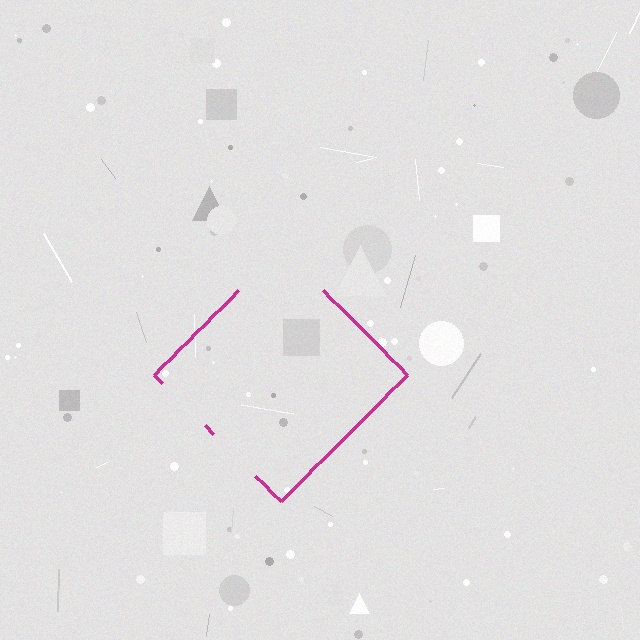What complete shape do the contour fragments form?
The contour fragments form a diamond.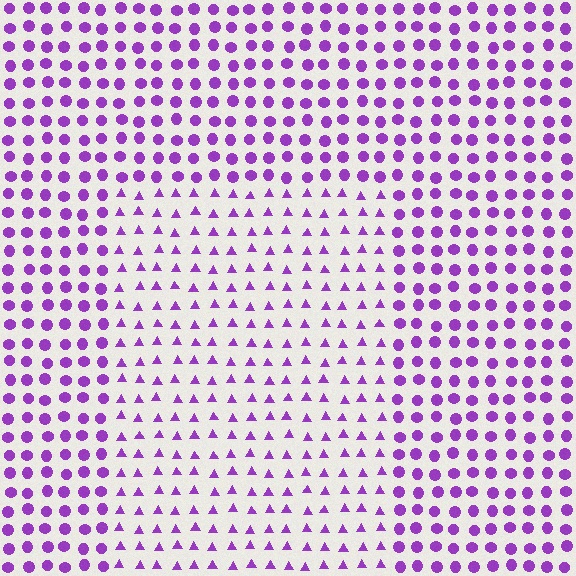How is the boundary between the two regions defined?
The boundary is defined by a change in element shape: triangles inside vs. circles outside. All elements share the same color and spacing.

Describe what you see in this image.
The image is filled with small purple elements arranged in a uniform grid. A rectangle-shaped region contains triangles, while the surrounding area contains circles. The boundary is defined purely by the change in element shape.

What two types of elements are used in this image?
The image uses triangles inside the rectangle region and circles outside it.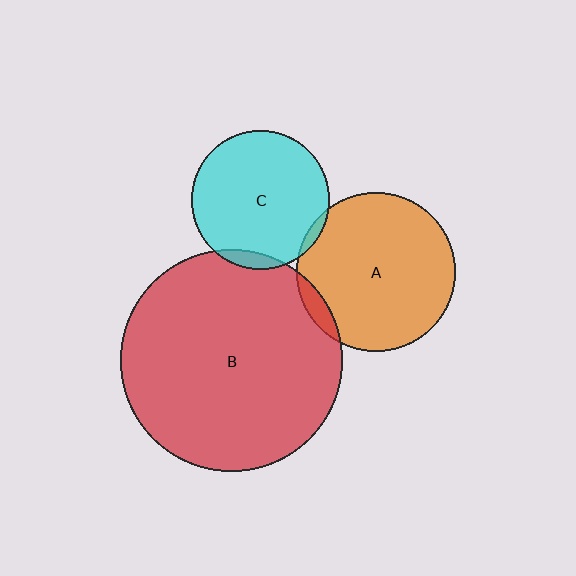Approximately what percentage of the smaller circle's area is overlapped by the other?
Approximately 5%.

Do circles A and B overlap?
Yes.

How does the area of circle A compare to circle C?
Approximately 1.3 times.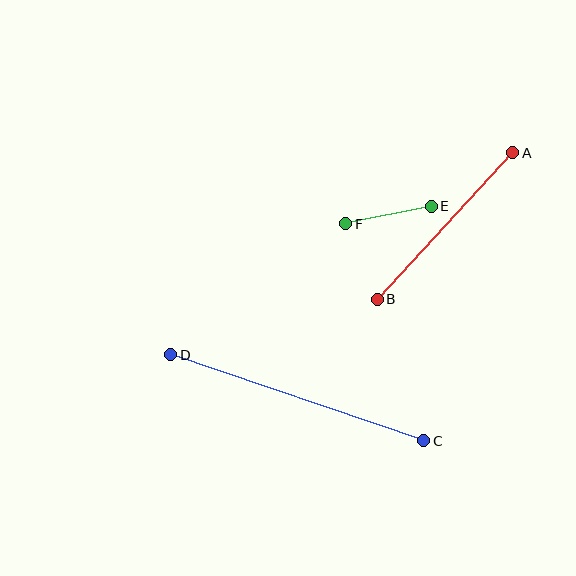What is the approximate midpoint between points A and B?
The midpoint is at approximately (445, 226) pixels.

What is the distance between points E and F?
The distance is approximately 87 pixels.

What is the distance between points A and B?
The distance is approximately 200 pixels.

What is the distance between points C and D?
The distance is approximately 267 pixels.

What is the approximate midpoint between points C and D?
The midpoint is at approximately (297, 398) pixels.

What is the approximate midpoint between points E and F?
The midpoint is at approximately (388, 215) pixels.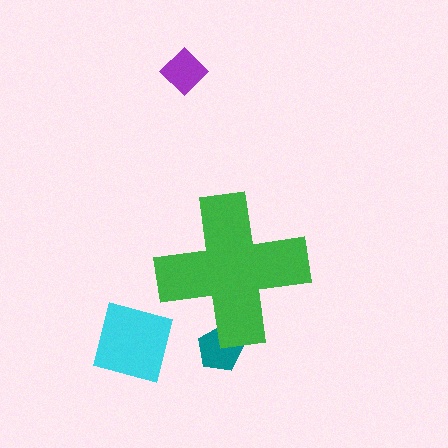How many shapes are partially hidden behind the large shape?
1 shape is partially hidden.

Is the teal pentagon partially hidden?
Yes, the teal pentagon is partially hidden behind the green cross.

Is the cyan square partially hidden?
No, the cyan square is fully visible.